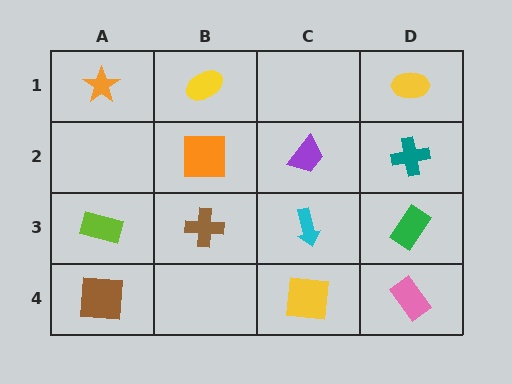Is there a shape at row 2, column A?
No, that cell is empty.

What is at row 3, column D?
A green rectangle.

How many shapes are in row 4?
3 shapes.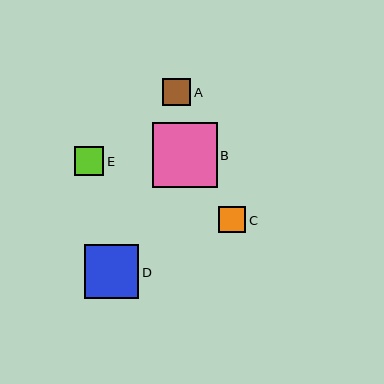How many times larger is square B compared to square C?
Square B is approximately 2.4 times the size of square C.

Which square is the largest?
Square B is the largest with a size of approximately 65 pixels.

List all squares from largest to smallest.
From largest to smallest: B, D, E, A, C.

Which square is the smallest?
Square C is the smallest with a size of approximately 27 pixels.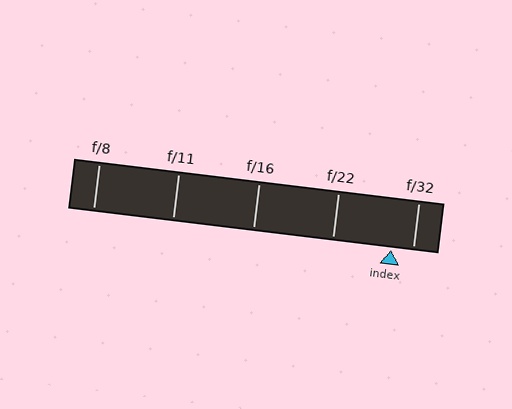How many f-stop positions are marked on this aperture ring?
There are 5 f-stop positions marked.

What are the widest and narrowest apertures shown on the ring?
The widest aperture shown is f/8 and the narrowest is f/32.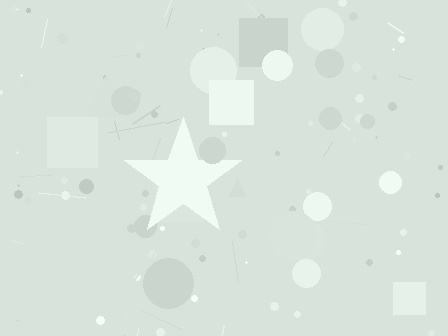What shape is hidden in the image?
A star is hidden in the image.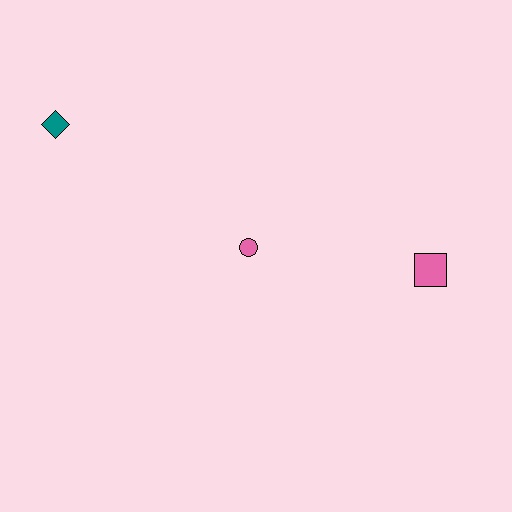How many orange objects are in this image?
There are no orange objects.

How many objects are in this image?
There are 3 objects.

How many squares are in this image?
There is 1 square.